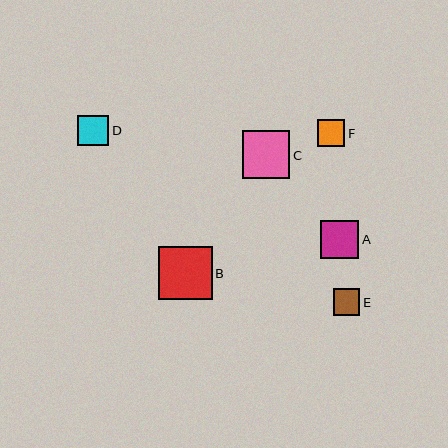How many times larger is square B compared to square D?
Square B is approximately 1.8 times the size of square D.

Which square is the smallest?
Square E is the smallest with a size of approximately 27 pixels.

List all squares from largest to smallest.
From largest to smallest: B, C, A, D, F, E.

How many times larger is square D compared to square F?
Square D is approximately 1.1 times the size of square F.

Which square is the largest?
Square B is the largest with a size of approximately 54 pixels.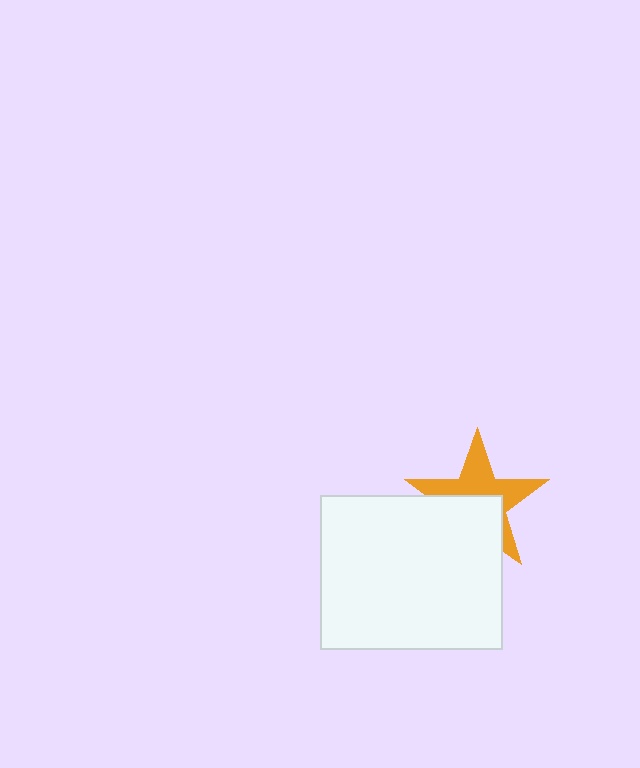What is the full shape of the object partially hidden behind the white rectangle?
The partially hidden object is an orange star.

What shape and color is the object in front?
The object in front is a white rectangle.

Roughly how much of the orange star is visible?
About half of it is visible (roughly 53%).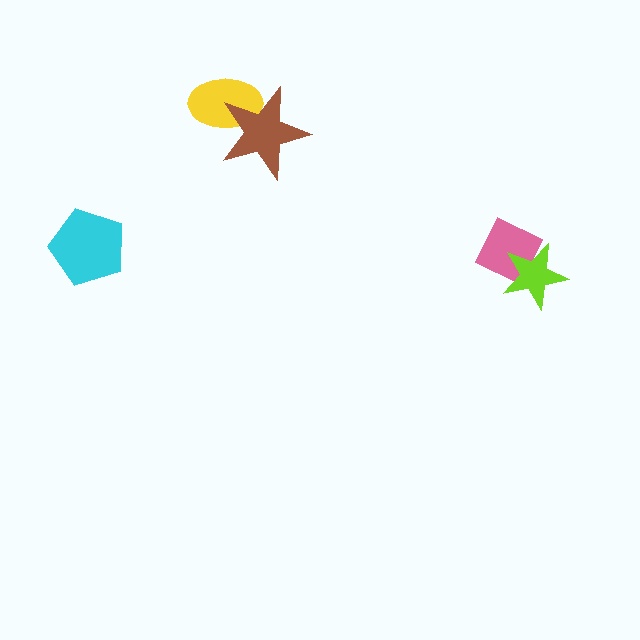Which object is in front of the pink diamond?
The lime star is in front of the pink diamond.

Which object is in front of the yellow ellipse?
The brown star is in front of the yellow ellipse.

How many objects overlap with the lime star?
1 object overlaps with the lime star.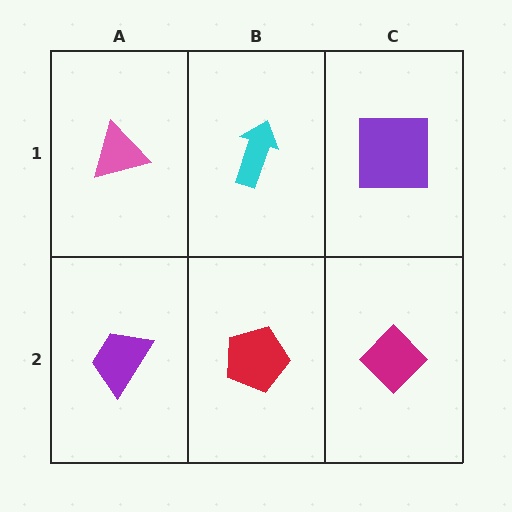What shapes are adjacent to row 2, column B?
A cyan arrow (row 1, column B), a purple trapezoid (row 2, column A), a magenta diamond (row 2, column C).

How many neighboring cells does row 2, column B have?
3.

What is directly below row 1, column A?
A purple trapezoid.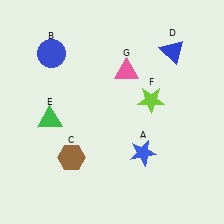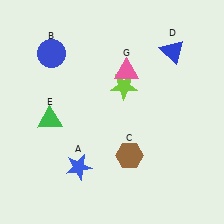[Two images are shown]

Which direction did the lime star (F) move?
The lime star (F) moved left.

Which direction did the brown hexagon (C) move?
The brown hexagon (C) moved right.